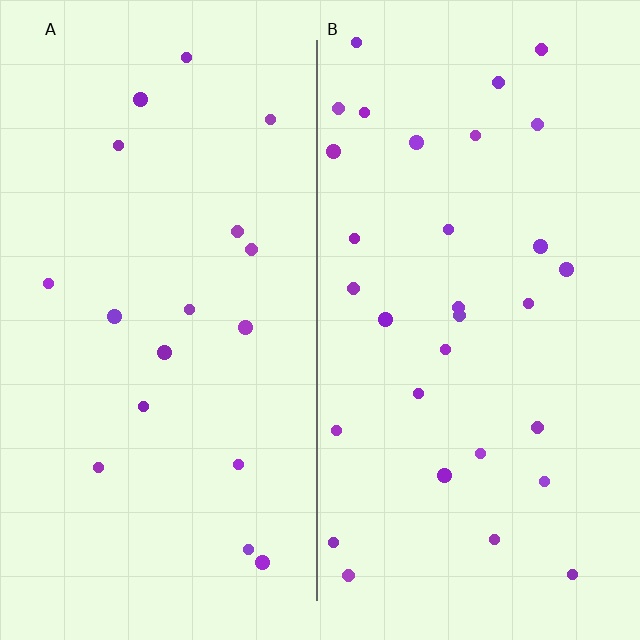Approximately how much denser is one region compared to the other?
Approximately 1.8× — region B over region A.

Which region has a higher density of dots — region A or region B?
B (the right).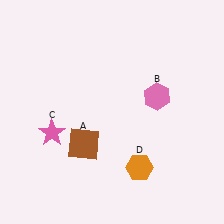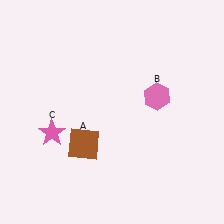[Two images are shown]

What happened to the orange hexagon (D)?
The orange hexagon (D) was removed in Image 2. It was in the bottom-right area of Image 1.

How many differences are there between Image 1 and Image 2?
There is 1 difference between the two images.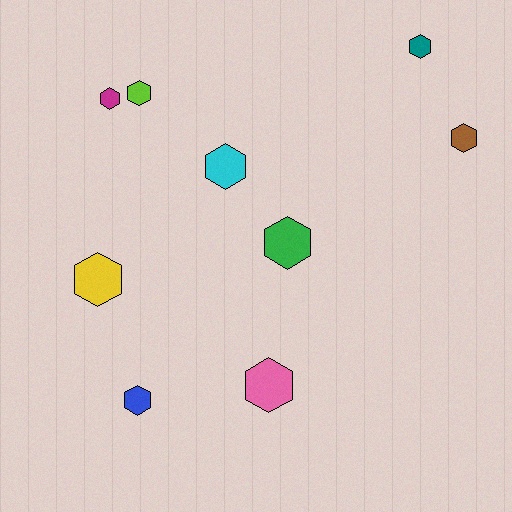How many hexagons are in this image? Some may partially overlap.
There are 9 hexagons.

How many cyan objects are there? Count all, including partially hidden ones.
There is 1 cyan object.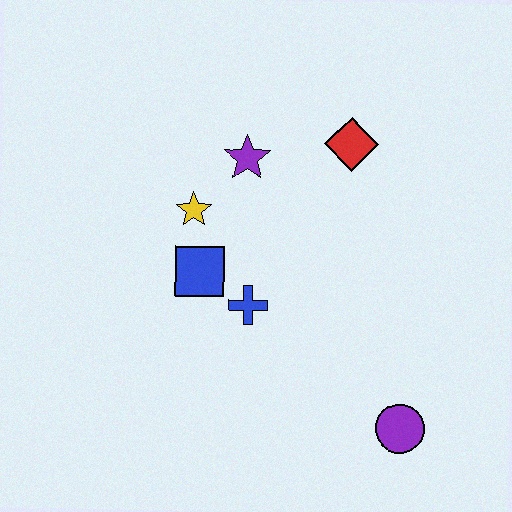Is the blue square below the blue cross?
No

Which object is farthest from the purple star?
The purple circle is farthest from the purple star.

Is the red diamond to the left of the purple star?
No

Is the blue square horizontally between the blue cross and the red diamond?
No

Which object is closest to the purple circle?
The blue cross is closest to the purple circle.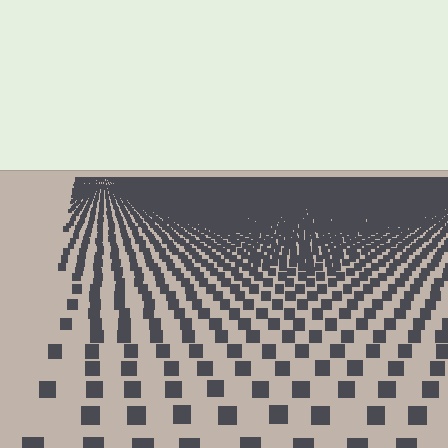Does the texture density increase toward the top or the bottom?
Density increases toward the top.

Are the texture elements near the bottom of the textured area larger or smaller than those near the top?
Larger. Near the bottom, elements are closer to the viewer and appear at a bigger on-screen size.